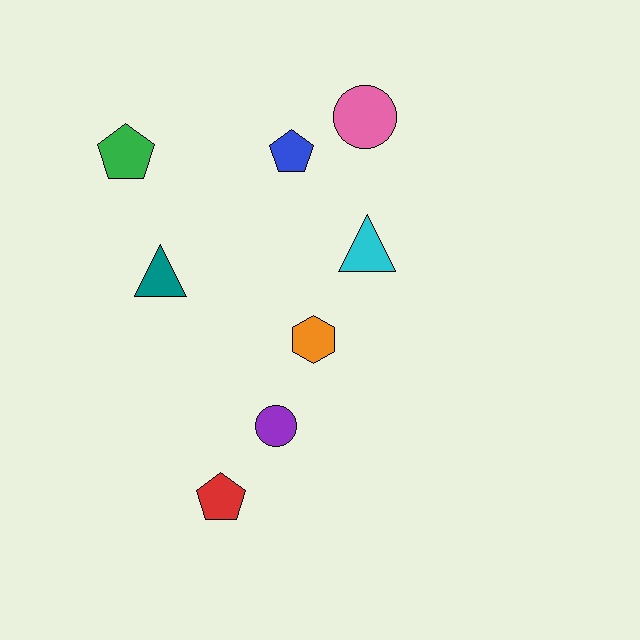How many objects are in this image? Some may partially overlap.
There are 8 objects.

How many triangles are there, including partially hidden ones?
There are 2 triangles.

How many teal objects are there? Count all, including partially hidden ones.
There is 1 teal object.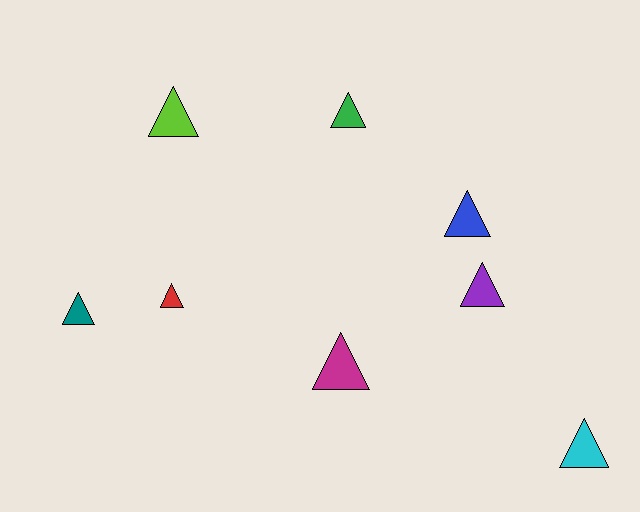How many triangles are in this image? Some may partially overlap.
There are 8 triangles.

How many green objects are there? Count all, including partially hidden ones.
There is 1 green object.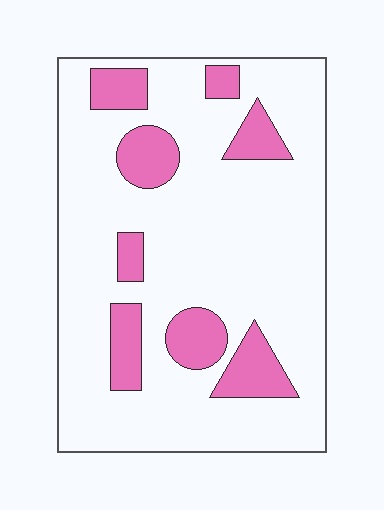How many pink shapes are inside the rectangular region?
8.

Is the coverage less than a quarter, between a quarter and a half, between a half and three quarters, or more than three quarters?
Less than a quarter.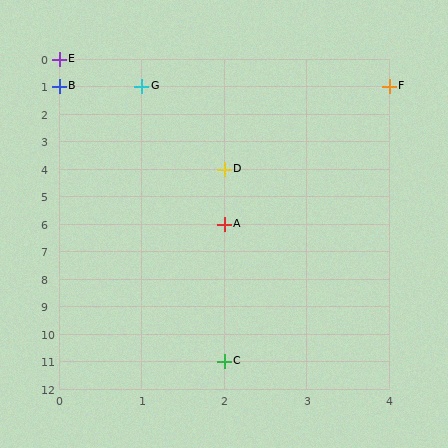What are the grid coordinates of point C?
Point C is at grid coordinates (2, 11).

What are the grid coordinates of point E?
Point E is at grid coordinates (0, 0).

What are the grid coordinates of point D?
Point D is at grid coordinates (2, 4).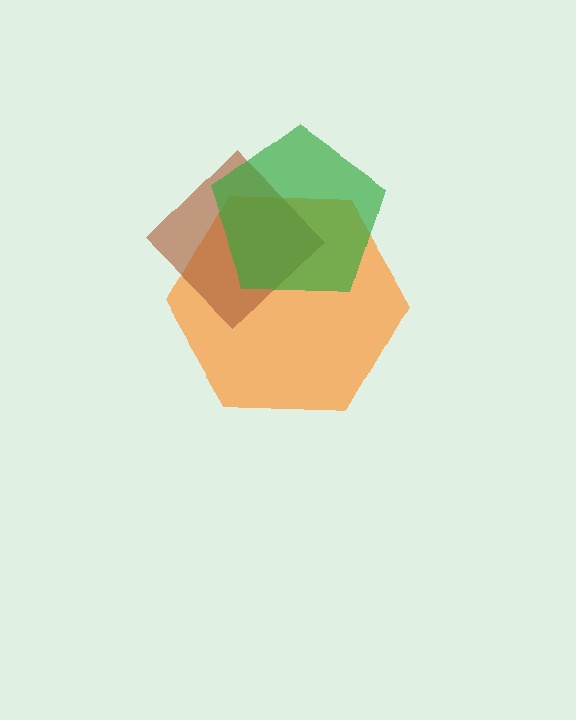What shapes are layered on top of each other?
The layered shapes are: an orange hexagon, a brown diamond, a green pentagon.